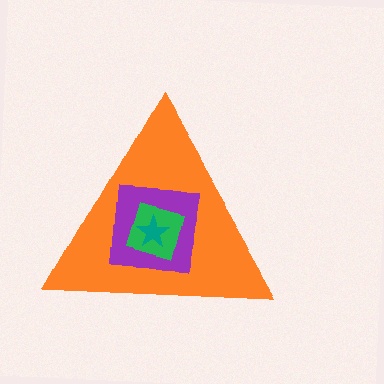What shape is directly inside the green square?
The teal star.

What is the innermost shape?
The teal star.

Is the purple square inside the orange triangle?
Yes.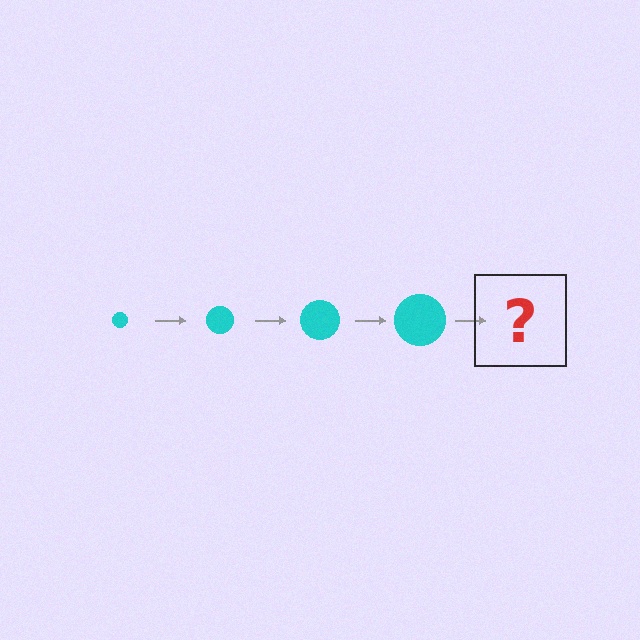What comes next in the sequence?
The next element should be a cyan circle, larger than the previous one.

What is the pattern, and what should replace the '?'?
The pattern is that the circle gets progressively larger each step. The '?' should be a cyan circle, larger than the previous one.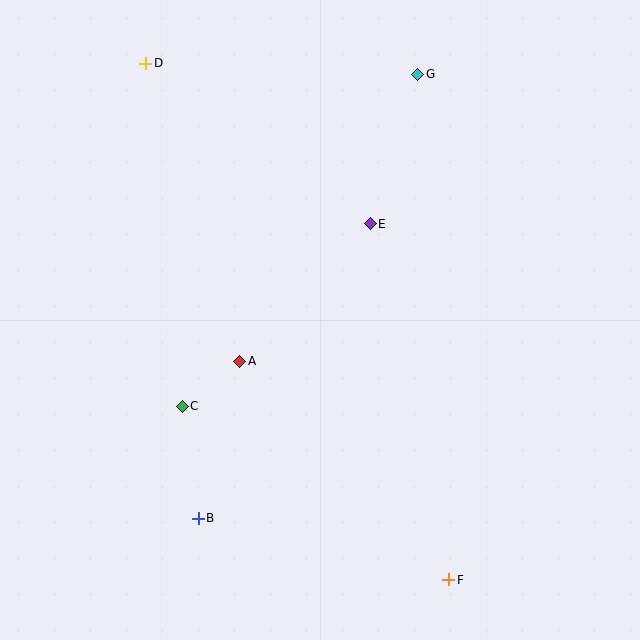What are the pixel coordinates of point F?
Point F is at (449, 580).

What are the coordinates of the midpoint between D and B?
The midpoint between D and B is at (172, 291).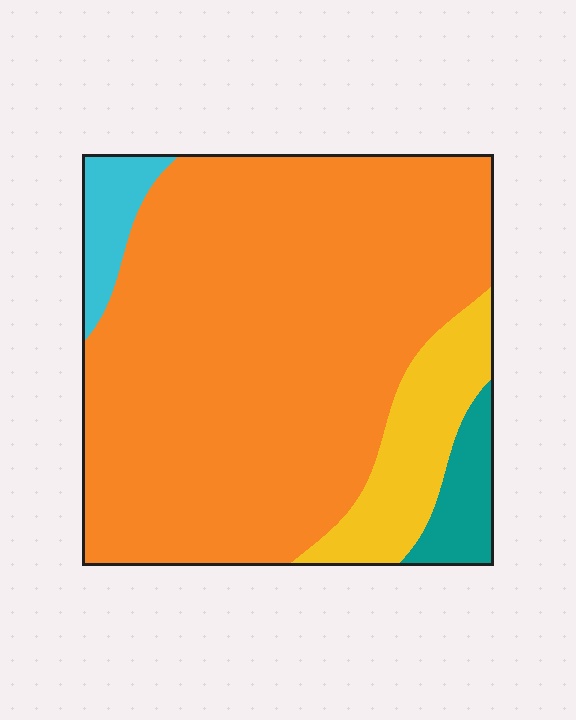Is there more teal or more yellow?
Yellow.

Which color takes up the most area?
Orange, at roughly 75%.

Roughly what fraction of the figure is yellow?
Yellow takes up about one eighth (1/8) of the figure.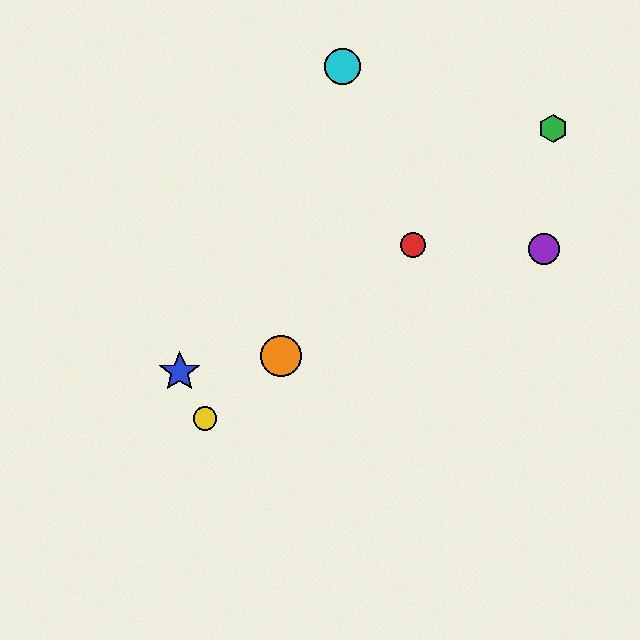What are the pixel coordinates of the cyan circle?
The cyan circle is at (342, 66).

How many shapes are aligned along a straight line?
4 shapes (the red circle, the green hexagon, the yellow circle, the orange circle) are aligned along a straight line.